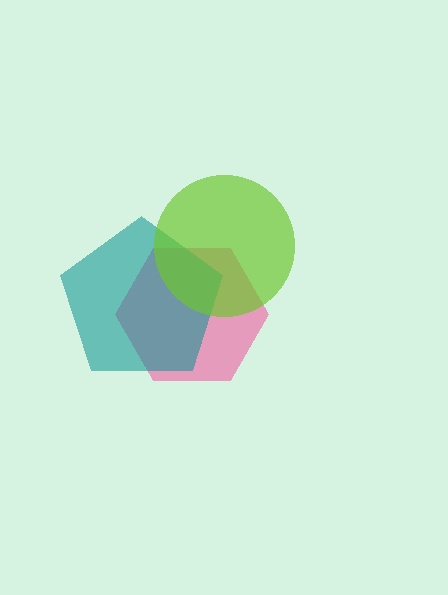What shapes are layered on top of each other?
The layered shapes are: a pink hexagon, a teal pentagon, a lime circle.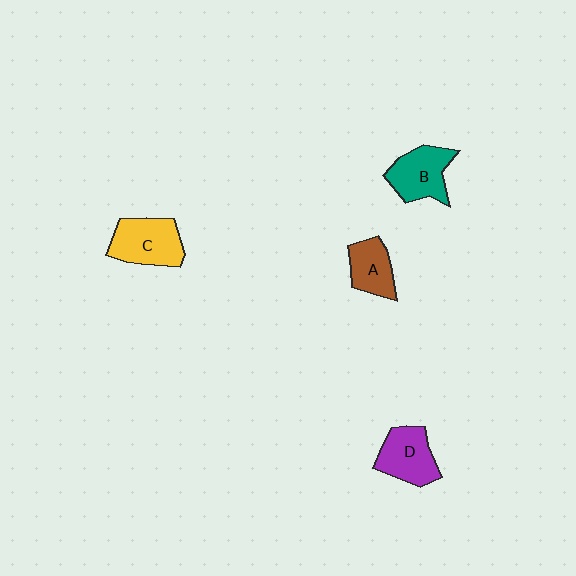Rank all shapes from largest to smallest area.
From largest to smallest: C (yellow), B (teal), D (purple), A (brown).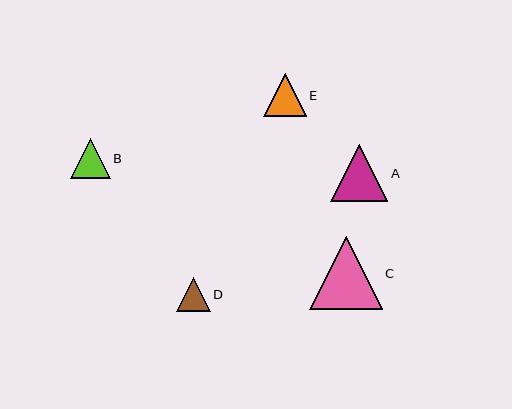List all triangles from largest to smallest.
From largest to smallest: C, A, E, B, D.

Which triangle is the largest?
Triangle C is the largest with a size of approximately 73 pixels.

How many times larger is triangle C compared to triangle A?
Triangle C is approximately 1.3 times the size of triangle A.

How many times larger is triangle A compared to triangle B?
Triangle A is approximately 1.4 times the size of triangle B.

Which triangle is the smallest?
Triangle D is the smallest with a size of approximately 34 pixels.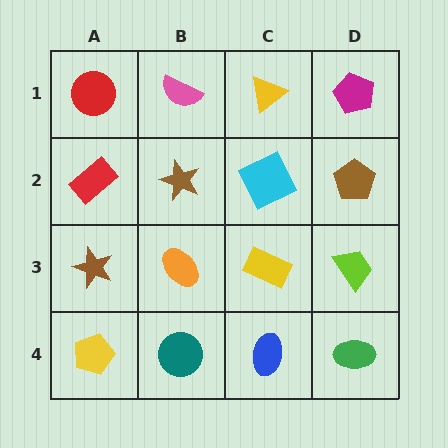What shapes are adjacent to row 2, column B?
A pink semicircle (row 1, column B), an orange ellipse (row 3, column B), a red rectangle (row 2, column A), a cyan square (row 2, column C).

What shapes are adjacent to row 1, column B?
A brown star (row 2, column B), a red circle (row 1, column A), a yellow triangle (row 1, column C).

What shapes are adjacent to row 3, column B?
A brown star (row 2, column B), a teal circle (row 4, column B), a brown star (row 3, column A), a yellow rectangle (row 3, column C).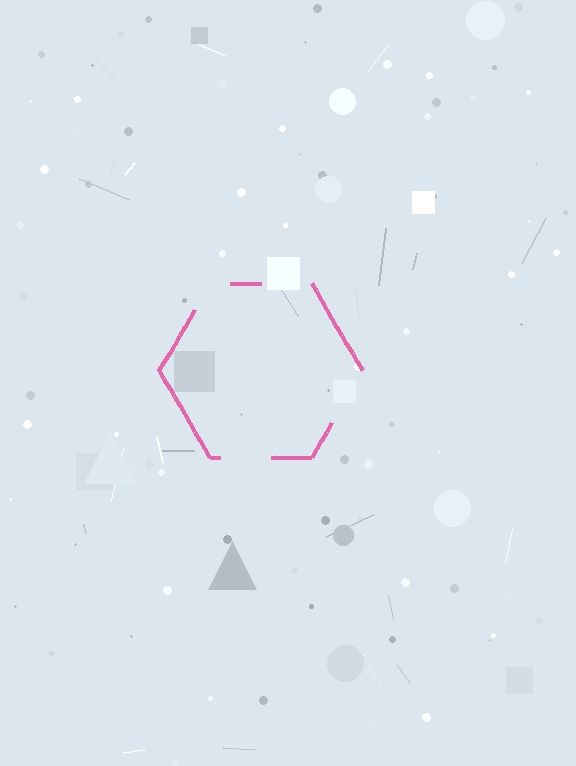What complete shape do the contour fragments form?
The contour fragments form a hexagon.